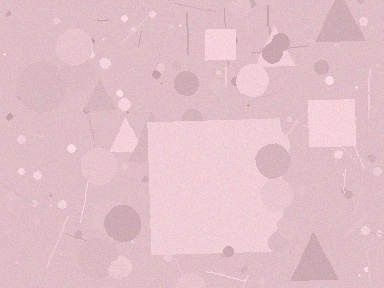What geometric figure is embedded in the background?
A square is embedded in the background.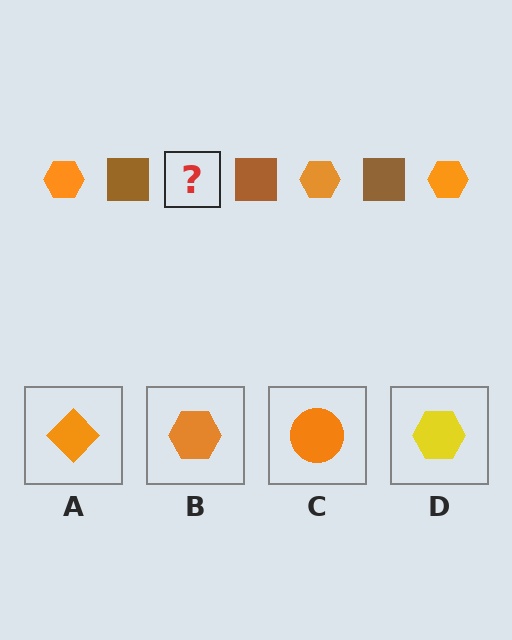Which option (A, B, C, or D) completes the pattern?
B.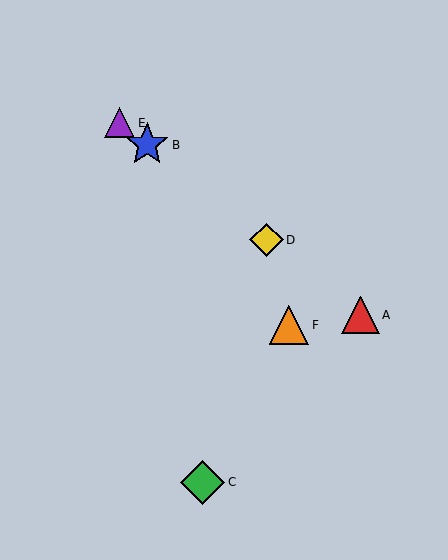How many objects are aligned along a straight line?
4 objects (A, B, D, E) are aligned along a straight line.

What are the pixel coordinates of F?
Object F is at (289, 325).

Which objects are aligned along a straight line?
Objects A, B, D, E are aligned along a straight line.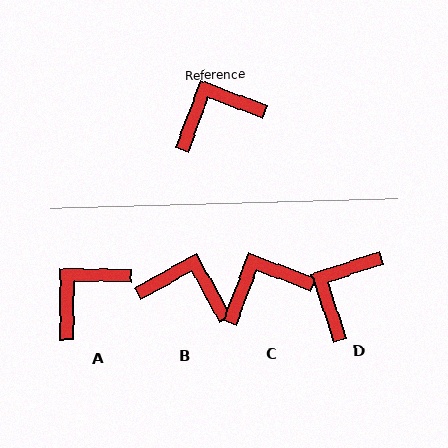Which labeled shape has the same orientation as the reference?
C.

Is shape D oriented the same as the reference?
No, it is off by about 39 degrees.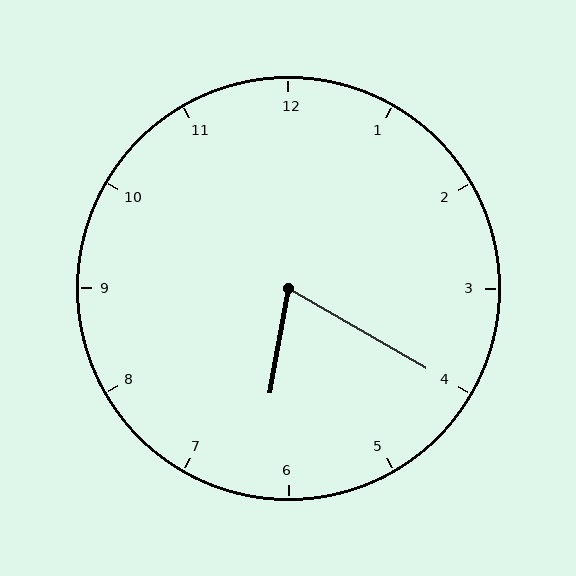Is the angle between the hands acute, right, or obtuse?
It is acute.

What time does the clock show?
6:20.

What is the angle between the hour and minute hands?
Approximately 70 degrees.